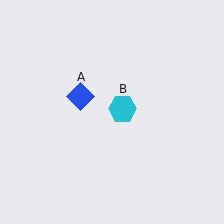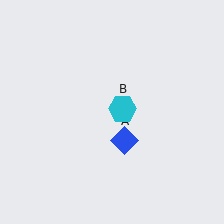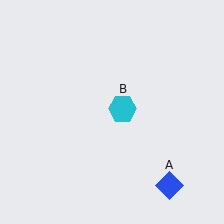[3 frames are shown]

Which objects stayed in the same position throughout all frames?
Cyan hexagon (object B) remained stationary.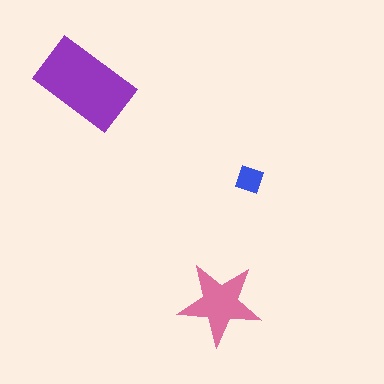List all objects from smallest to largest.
The blue diamond, the pink star, the purple rectangle.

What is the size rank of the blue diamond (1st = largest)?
3rd.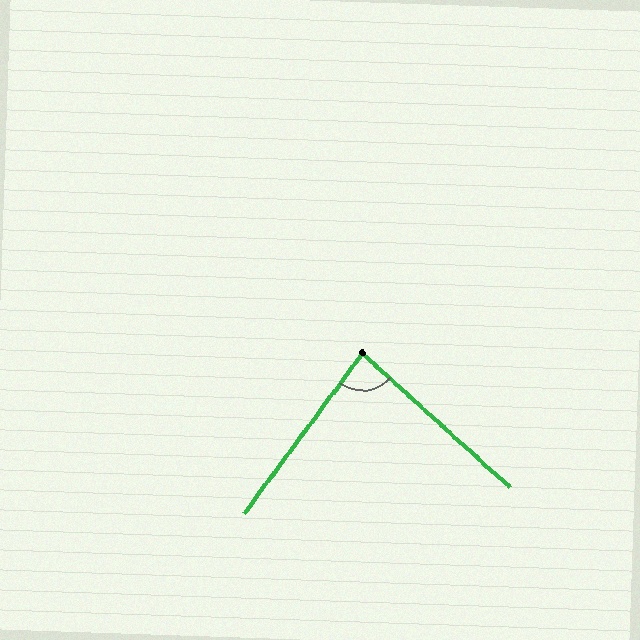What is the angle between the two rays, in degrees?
Approximately 84 degrees.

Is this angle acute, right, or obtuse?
It is acute.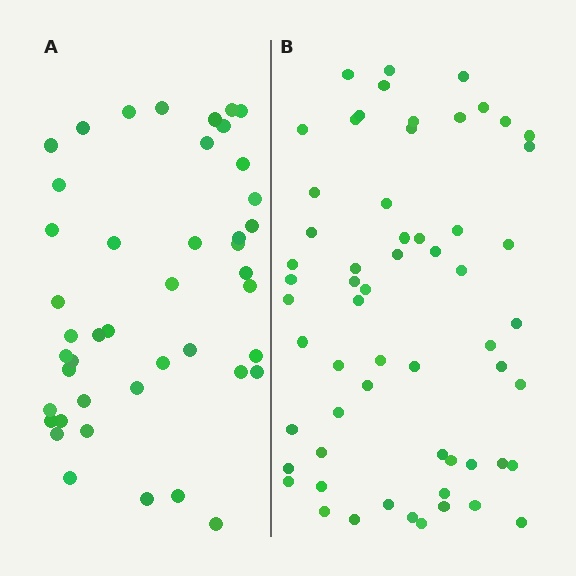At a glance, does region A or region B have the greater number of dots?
Region B (the right region) has more dots.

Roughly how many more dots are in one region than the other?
Region B has approximately 15 more dots than region A.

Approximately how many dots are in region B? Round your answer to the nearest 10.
About 60 dots.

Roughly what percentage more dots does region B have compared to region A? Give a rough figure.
About 35% more.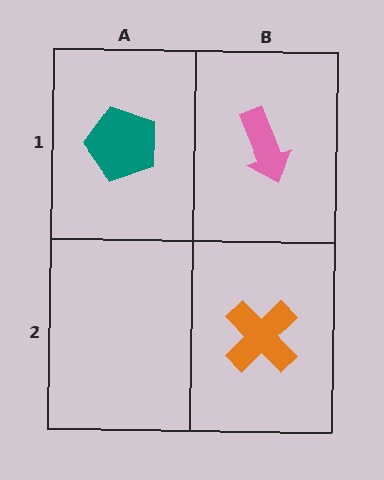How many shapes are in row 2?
1 shape.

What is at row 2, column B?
An orange cross.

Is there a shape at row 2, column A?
No, that cell is empty.